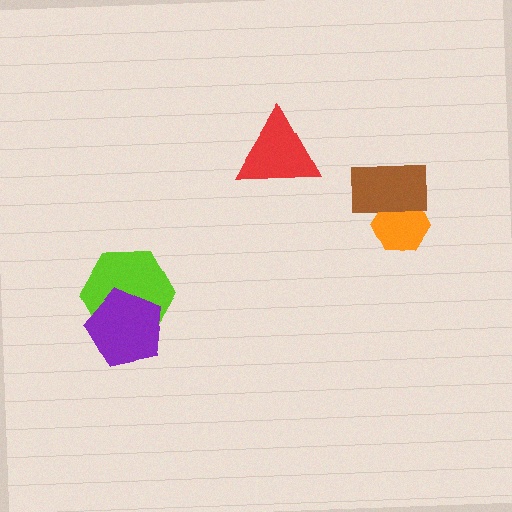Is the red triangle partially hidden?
No, no other shape covers it.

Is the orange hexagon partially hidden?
Yes, it is partially covered by another shape.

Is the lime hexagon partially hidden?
Yes, it is partially covered by another shape.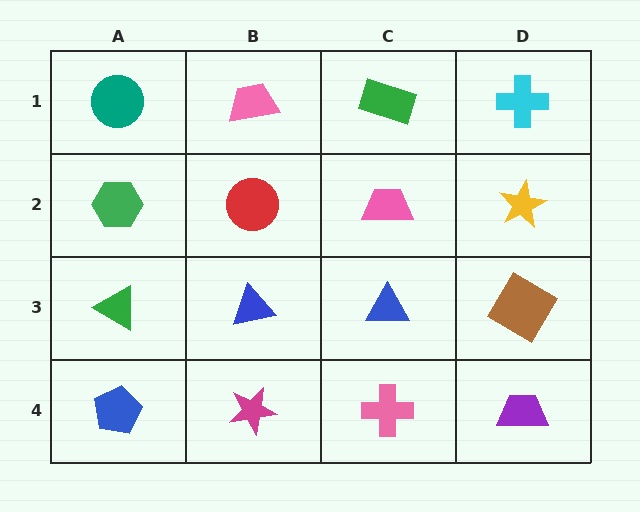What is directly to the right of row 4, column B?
A pink cross.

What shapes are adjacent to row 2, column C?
A green rectangle (row 1, column C), a blue triangle (row 3, column C), a red circle (row 2, column B), a yellow star (row 2, column D).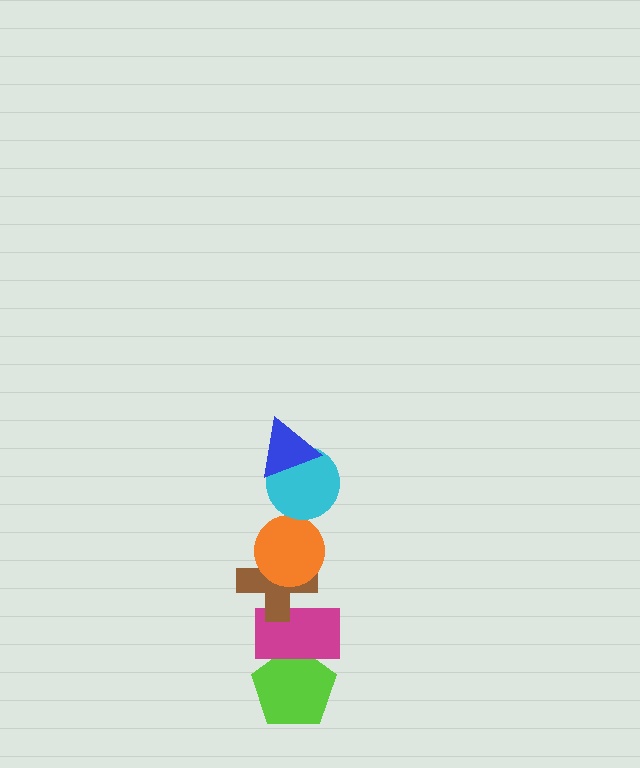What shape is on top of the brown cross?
The orange circle is on top of the brown cross.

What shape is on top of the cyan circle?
The blue triangle is on top of the cyan circle.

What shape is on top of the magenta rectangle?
The brown cross is on top of the magenta rectangle.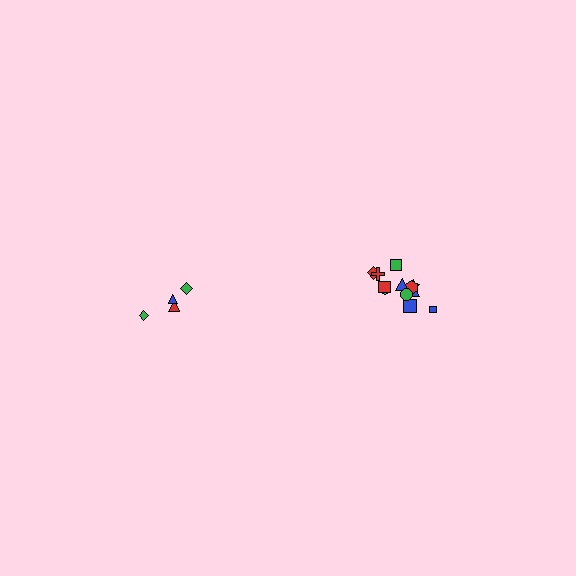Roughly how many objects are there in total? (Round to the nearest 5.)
Roughly 15 objects in total.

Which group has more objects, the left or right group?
The right group.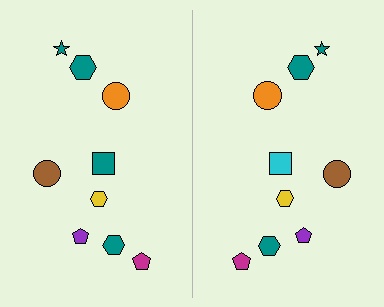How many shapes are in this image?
There are 18 shapes in this image.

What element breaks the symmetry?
The cyan square on the right side breaks the symmetry — its mirror counterpart is teal.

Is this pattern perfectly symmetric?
No, the pattern is not perfectly symmetric. The cyan square on the right side breaks the symmetry — its mirror counterpart is teal.